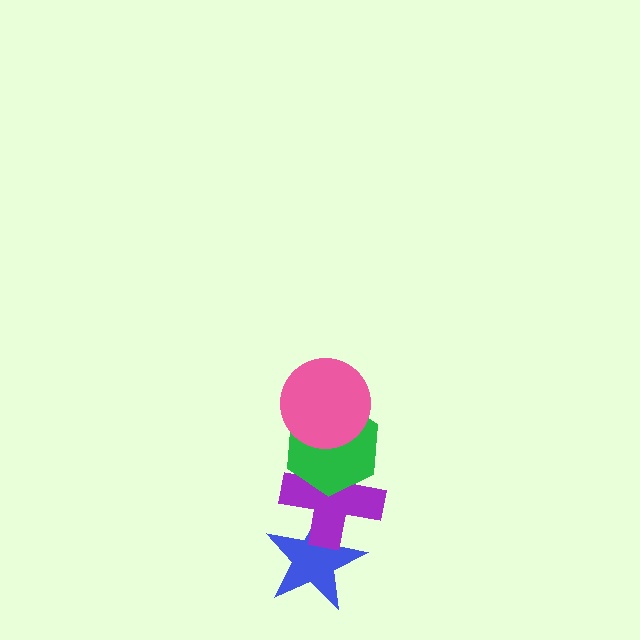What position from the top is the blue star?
The blue star is 4th from the top.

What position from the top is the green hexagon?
The green hexagon is 2nd from the top.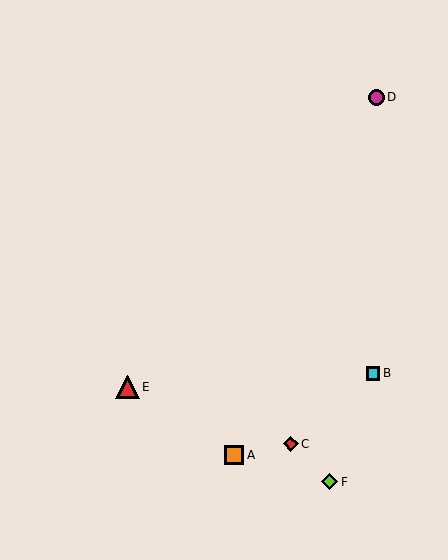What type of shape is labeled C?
Shape C is a red diamond.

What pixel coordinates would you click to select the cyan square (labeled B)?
Click at (373, 373) to select the cyan square B.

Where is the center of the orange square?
The center of the orange square is at (234, 455).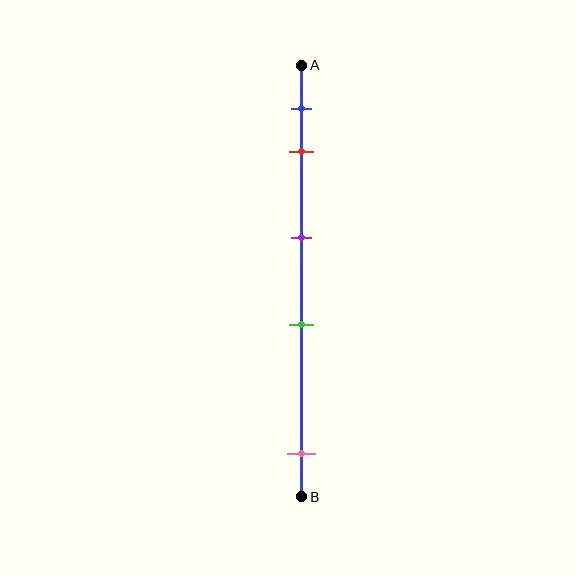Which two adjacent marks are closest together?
The blue and red marks are the closest adjacent pair.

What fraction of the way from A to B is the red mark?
The red mark is approximately 20% (0.2) of the way from A to B.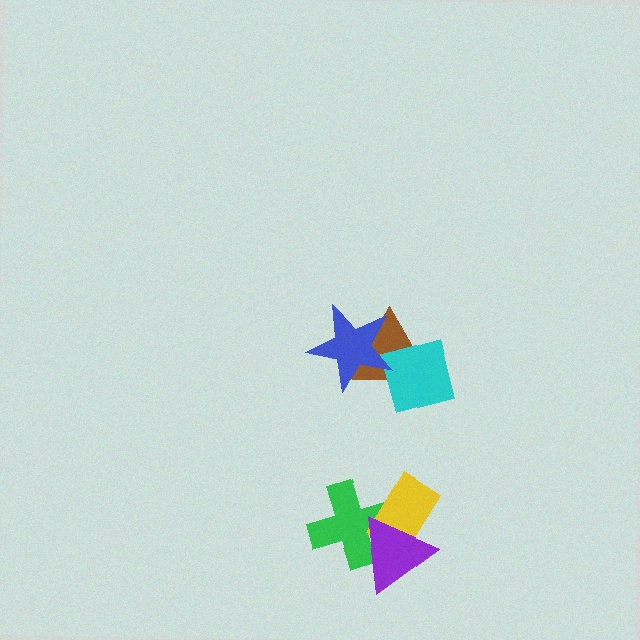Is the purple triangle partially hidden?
No, no other shape covers it.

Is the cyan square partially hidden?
Yes, it is partially covered by another shape.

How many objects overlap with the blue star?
2 objects overlap with the blue star.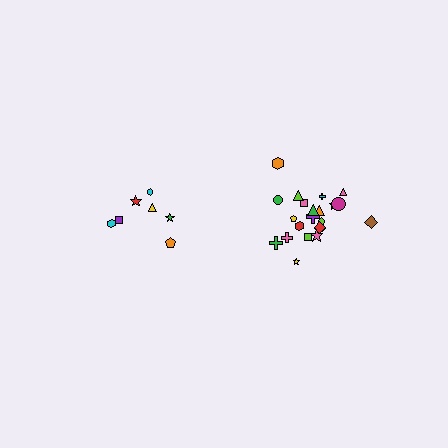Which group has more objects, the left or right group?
The right group.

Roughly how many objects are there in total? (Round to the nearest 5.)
Roughly 30 objects in total.